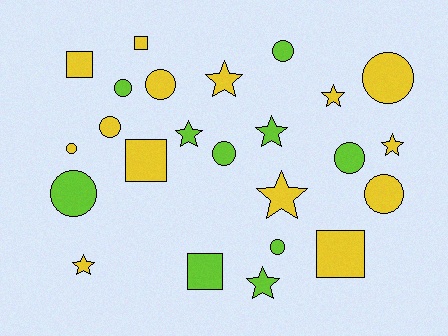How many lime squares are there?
There is 1 lime square.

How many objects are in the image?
There are 24 objects.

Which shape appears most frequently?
Circle, with 11 objects.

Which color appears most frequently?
Yellow, with 14 objects.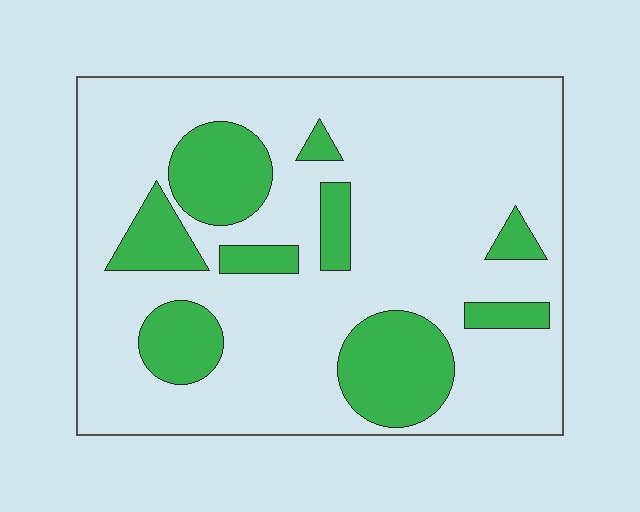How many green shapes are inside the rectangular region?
9.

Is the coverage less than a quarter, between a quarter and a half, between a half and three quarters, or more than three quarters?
Less than a quarter.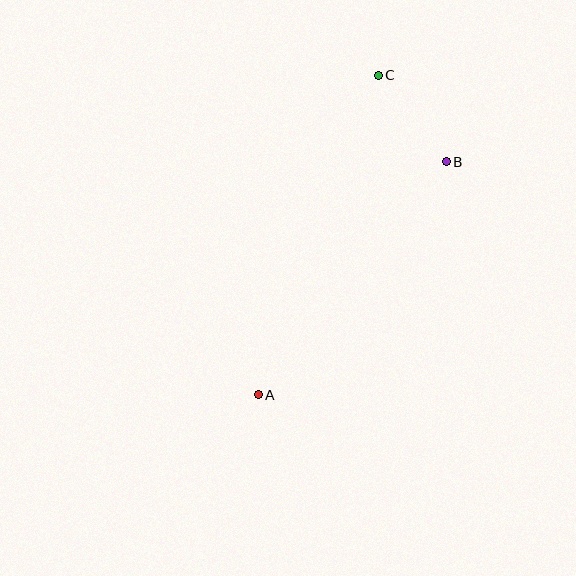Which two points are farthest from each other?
Points A and C are farthest from each other.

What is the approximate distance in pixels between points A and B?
The distance between A and B is approximately 299 pixels.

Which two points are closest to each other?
Points B and C are closest to each other.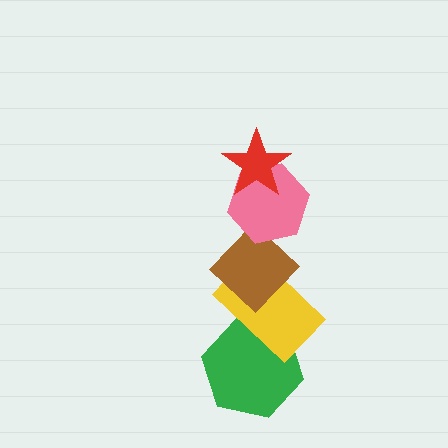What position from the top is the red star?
The red star is 1st from the top.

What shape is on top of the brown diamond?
The pink hexagon is on top of the brown diamond.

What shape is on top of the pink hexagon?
The red star is on top of the pink hexagon.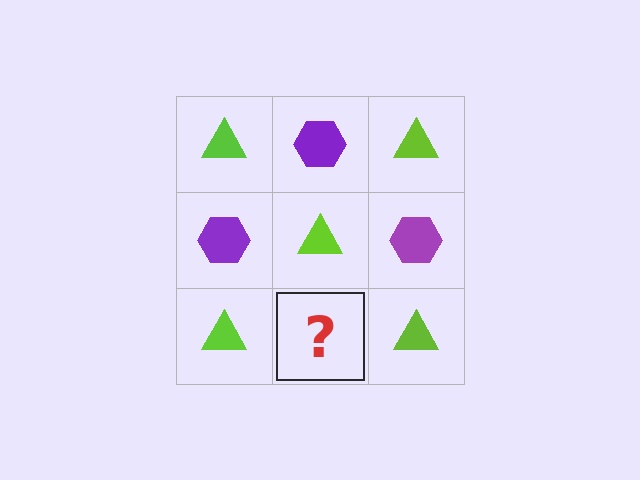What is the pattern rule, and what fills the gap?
The rule is that it alternates lime triangle and purple hexagon in a checkerboard pattern. The gap should be filled with a purple hexagon.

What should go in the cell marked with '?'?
The missing cell should contain a purple hexagon.